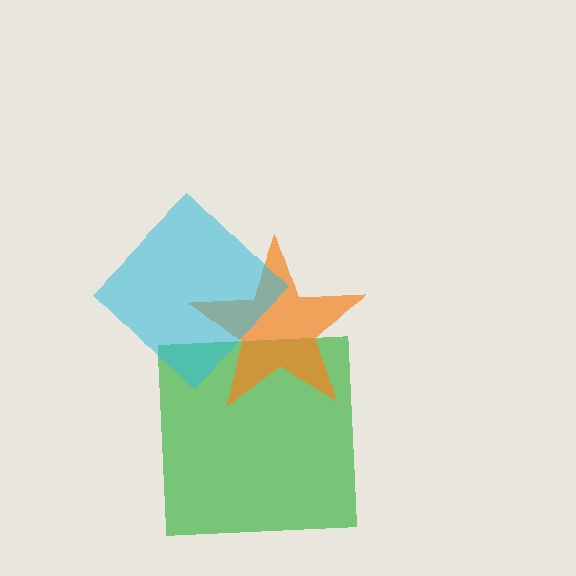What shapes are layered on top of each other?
The layered shapes are: a green square, an orange star, a cyan diamond.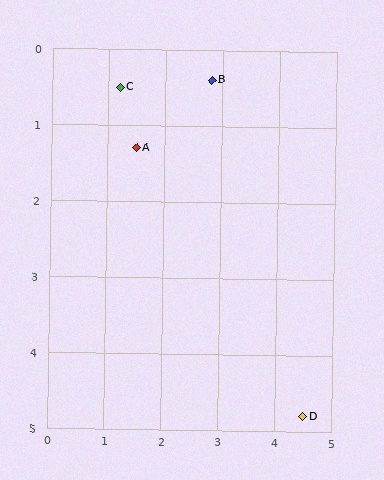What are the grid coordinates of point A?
Point A is at approximately (1.5, 1.3).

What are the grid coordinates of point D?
Point D is at approximately (4.5, 4.8).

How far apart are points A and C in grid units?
Points A and C are about 0.9 grid units apart.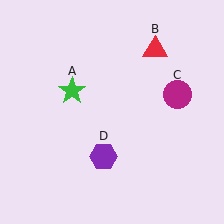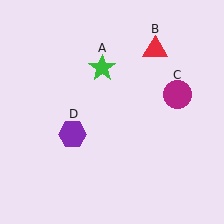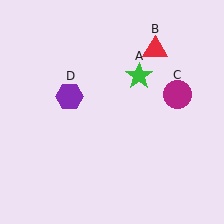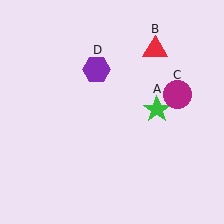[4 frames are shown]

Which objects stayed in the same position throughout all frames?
Red triangle (object B) and magenta circle (object C) remained stationary.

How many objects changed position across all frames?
2 objects changed position: green star (object A), purple hexagon (object D).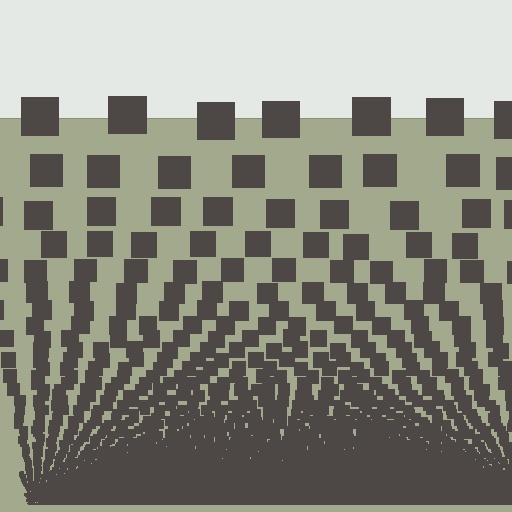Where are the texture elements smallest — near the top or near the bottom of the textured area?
Near the bottom.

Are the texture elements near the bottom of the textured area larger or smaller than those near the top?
Smaller. The gradient is inverted — elements near the bottom are smaller and denser.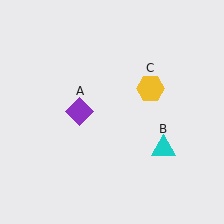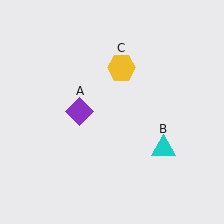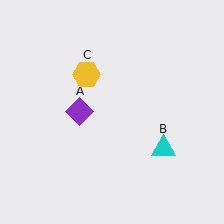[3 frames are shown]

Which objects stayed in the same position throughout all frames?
Purple diamond (object A) and cyan triangle (object B) remained stationary.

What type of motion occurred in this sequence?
The yellow hexagon (object C) rotated counterclockwise around the center of the scene.